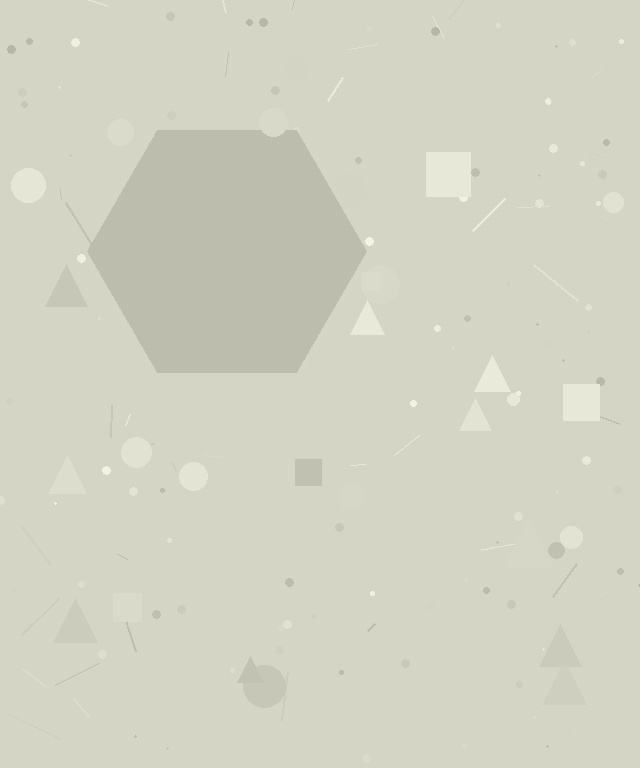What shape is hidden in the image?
A hexagon is hidden in the image.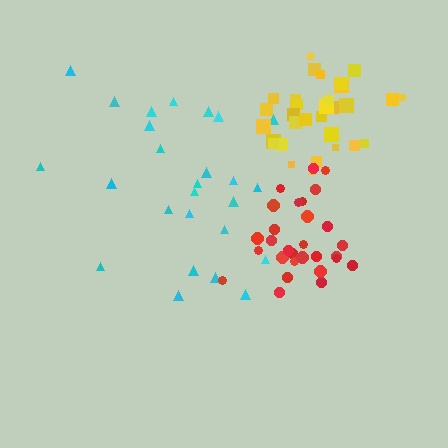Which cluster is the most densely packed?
Yellow.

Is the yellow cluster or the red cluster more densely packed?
Yellow.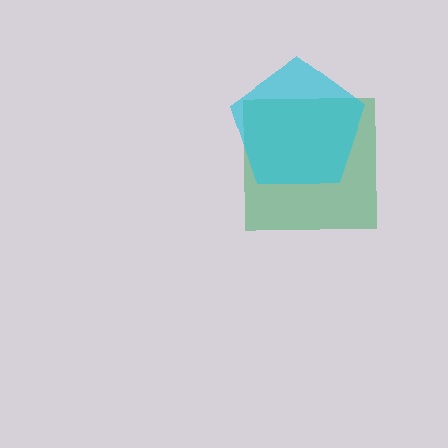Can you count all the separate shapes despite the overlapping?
Yes, there are 2 separate shapes.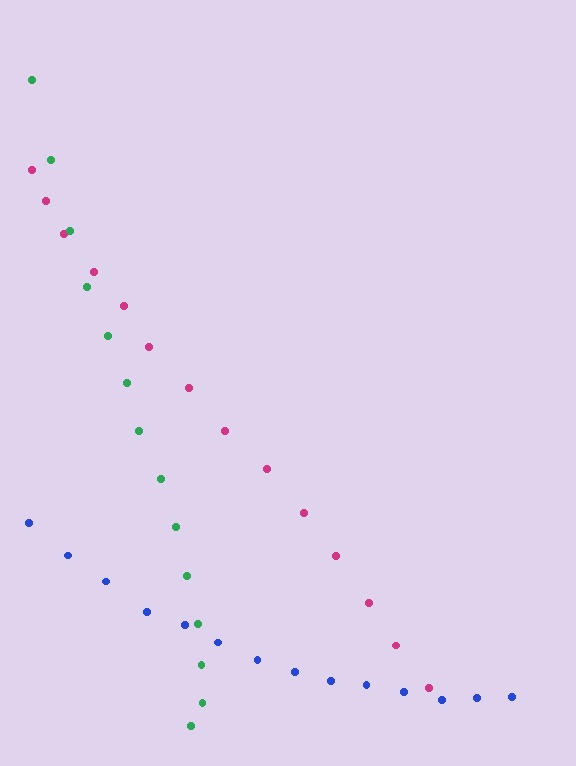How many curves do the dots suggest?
There are 3 distinct paths.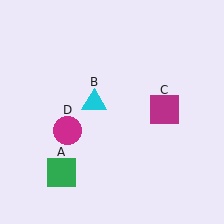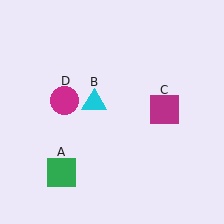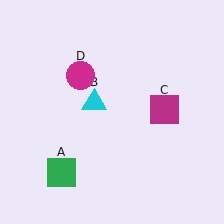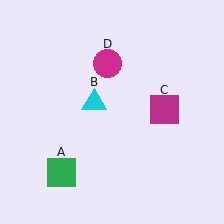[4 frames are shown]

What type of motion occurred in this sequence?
The magenta circle (object D) rotated clockwise around the center of the scene.